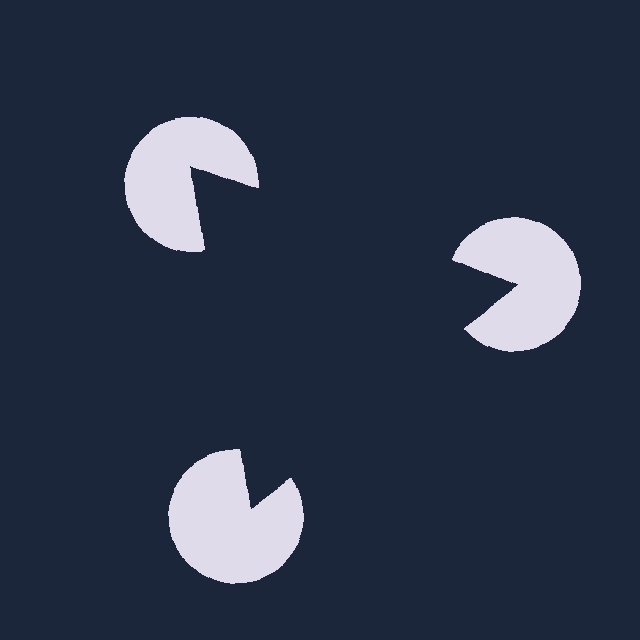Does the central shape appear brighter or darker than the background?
It typically appears slightly darker than the background, even though no actual brightness change is drawn.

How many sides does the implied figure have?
3 sides.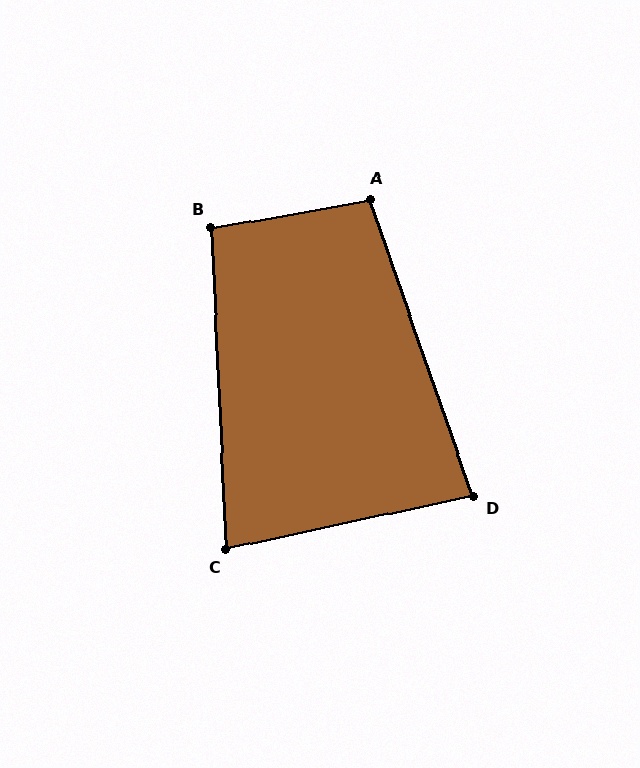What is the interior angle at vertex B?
Approximately 97 degrees (obtuse).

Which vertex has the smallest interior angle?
C, at approximately 81 degrees.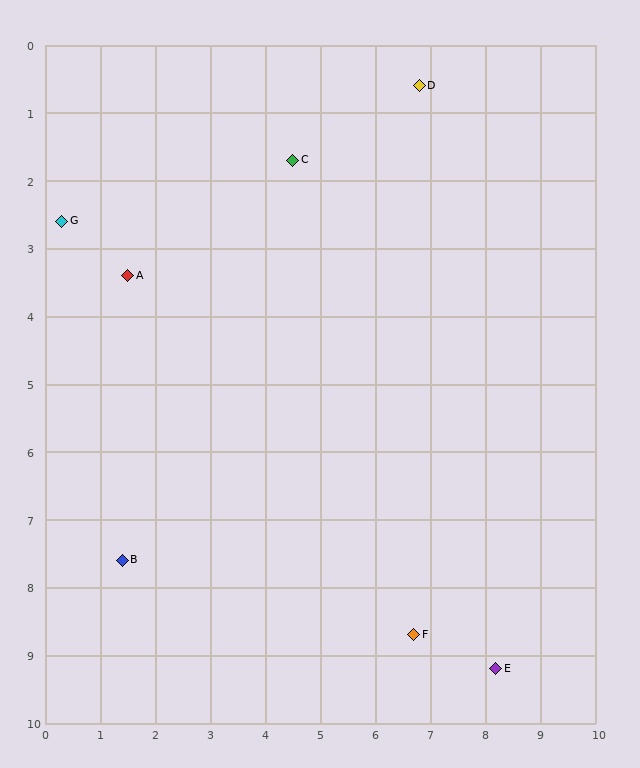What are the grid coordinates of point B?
Point B is at approximately (1.4, 7.6).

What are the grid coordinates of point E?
Point E is at approximately (8.2, 9.2).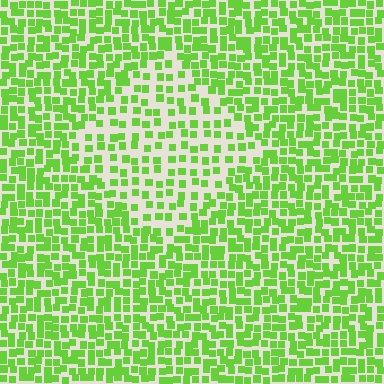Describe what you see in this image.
The image contains small lime elements arranged at two different densities. A diamond-shaped region is visible where the elements are less densely packed than the surrounding area.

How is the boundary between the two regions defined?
The boundary is defined by a change in element density (approximately 1.8x ratio). All elements are the same color, size, and shape.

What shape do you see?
I see a diamond.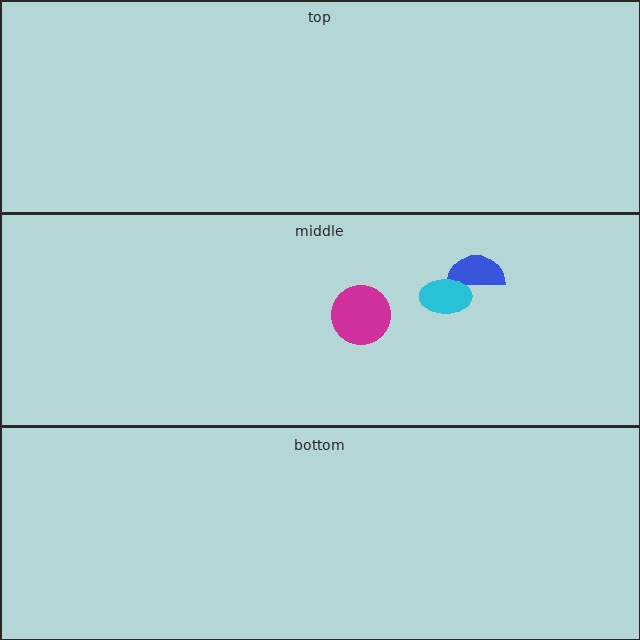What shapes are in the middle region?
The magenta circle, the blue semicircle, the cyan ellipse.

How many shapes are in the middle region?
3.